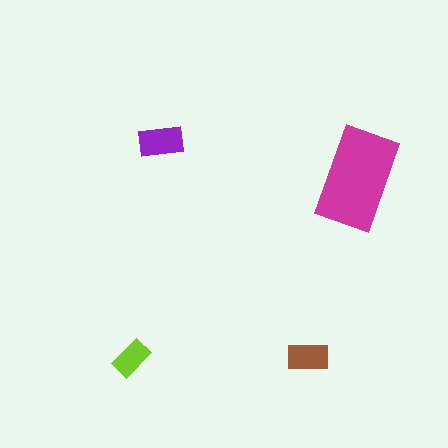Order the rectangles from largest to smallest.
the magenta one, the purple one, the brown one, the lime one.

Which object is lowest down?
The lime rectangle is bottommost.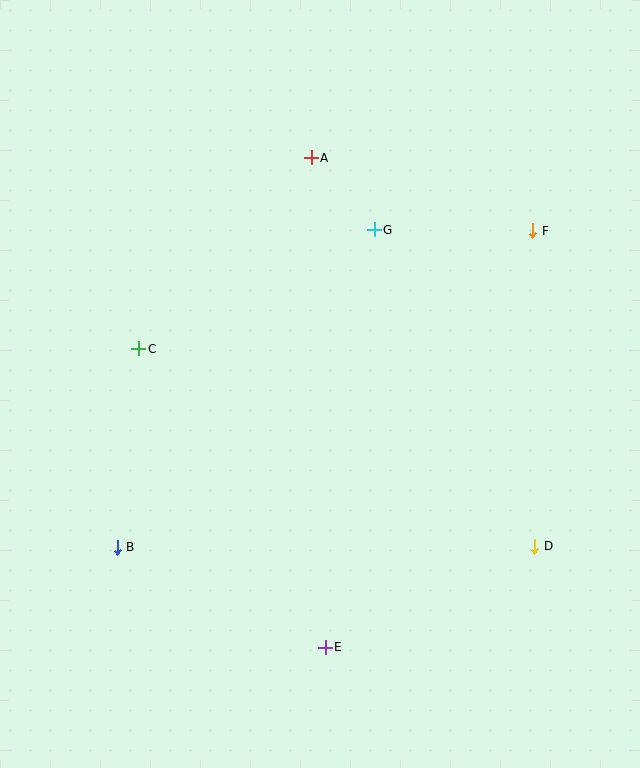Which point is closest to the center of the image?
Point G at (374, 230) is closest to the center.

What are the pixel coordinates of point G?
Point G is at (374, 230).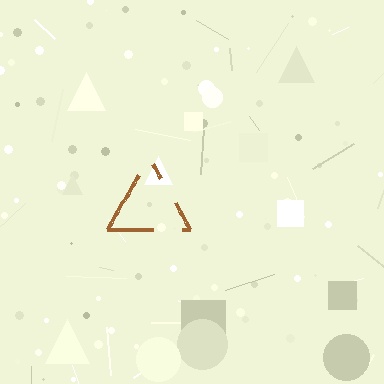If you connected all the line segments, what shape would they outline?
They would outline a triangle.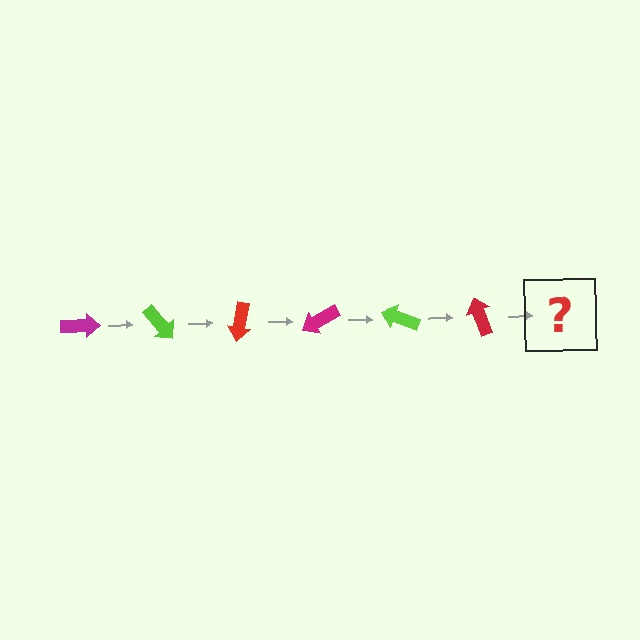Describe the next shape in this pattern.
It should be a magenta arrow, rotated 300 degrees from the start.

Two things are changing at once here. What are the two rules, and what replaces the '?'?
The two rules are that it rotates 50 degrees each step and the color cycles through magenta, lime, and red. The '?' should be a magenta arrow, rotated 300 degrees from the start.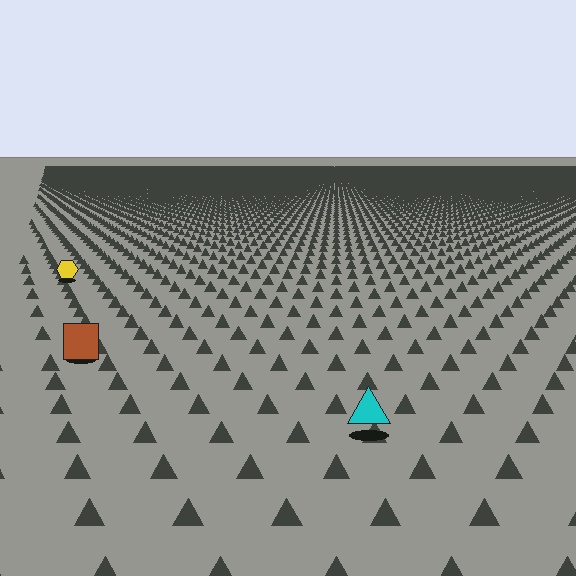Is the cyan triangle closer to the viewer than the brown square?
Yes. The cyan triangle is closer — you can tell from the texture gradient: the ground texture is coarser near it.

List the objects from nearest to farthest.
From nearest to farthest: the cyan triangle, the brown square, the yellow hexagon.